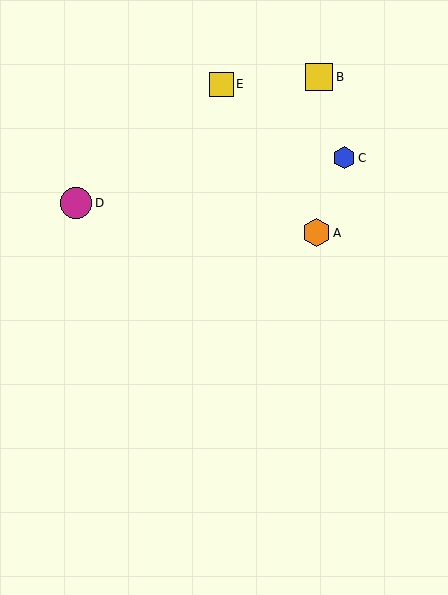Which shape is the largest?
The magenta circle (labeled D) is the largest.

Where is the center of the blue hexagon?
The center of the blue hexagon is at (344, 158).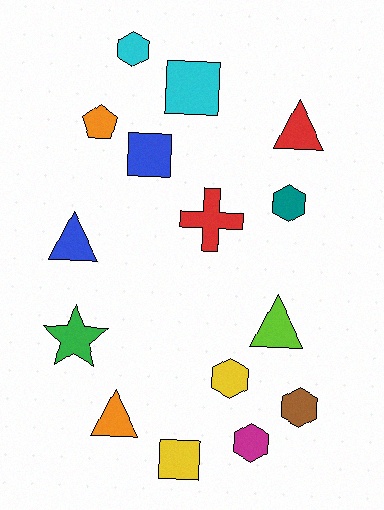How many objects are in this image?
There are 15 objects.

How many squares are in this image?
There are 3 squares.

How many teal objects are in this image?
There is 1 teal object.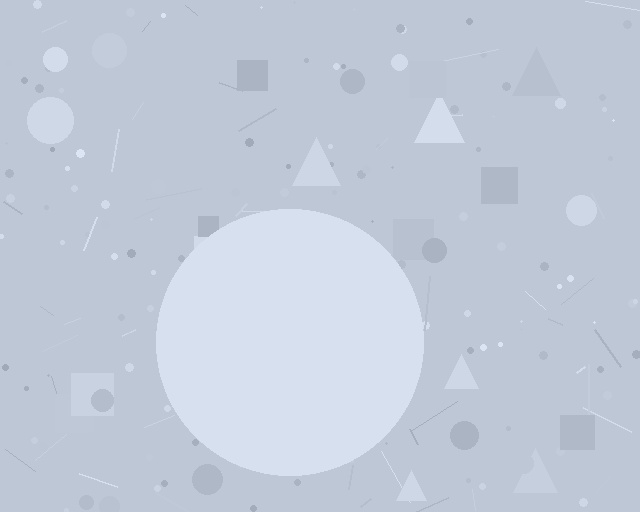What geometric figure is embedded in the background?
A circle is embedded in the background.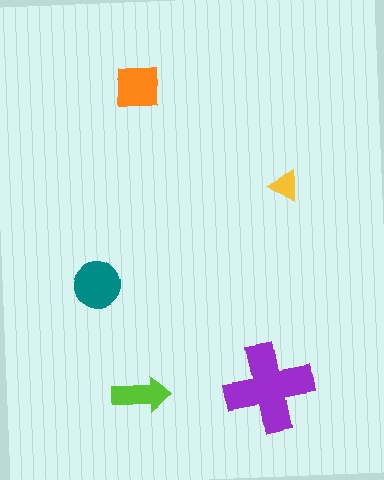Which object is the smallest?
The yellow triangle.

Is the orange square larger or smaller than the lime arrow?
Larger.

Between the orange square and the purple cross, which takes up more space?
The purple cross.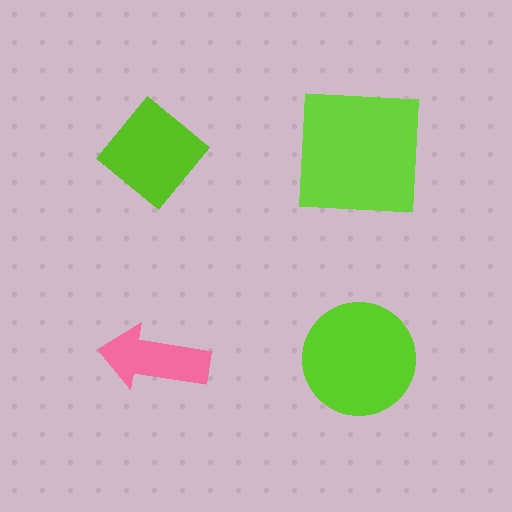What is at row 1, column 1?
A lime diamond.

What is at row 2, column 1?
A pink arrow.